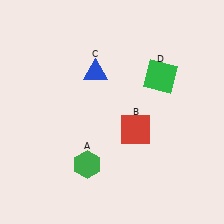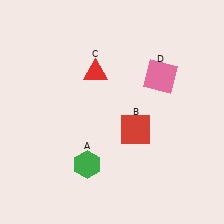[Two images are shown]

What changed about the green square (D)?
In Image 1, D is green. In Image 2, it changed to pink.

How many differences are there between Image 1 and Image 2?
There are 2 differences between the two images.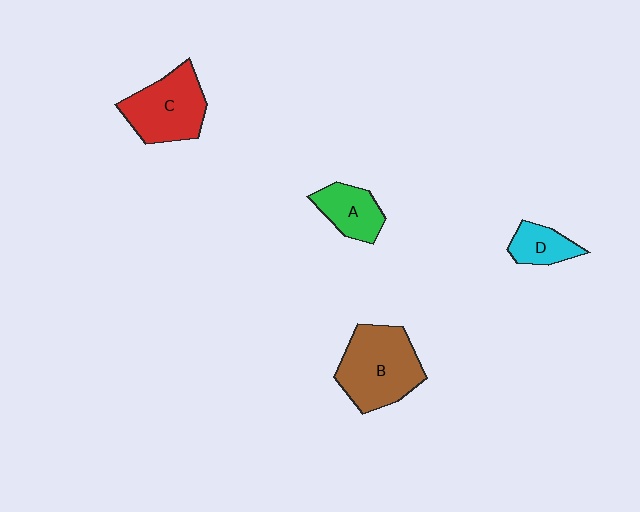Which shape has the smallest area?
Shape D (cyan).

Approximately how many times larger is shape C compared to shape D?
Approximately 2.1 times.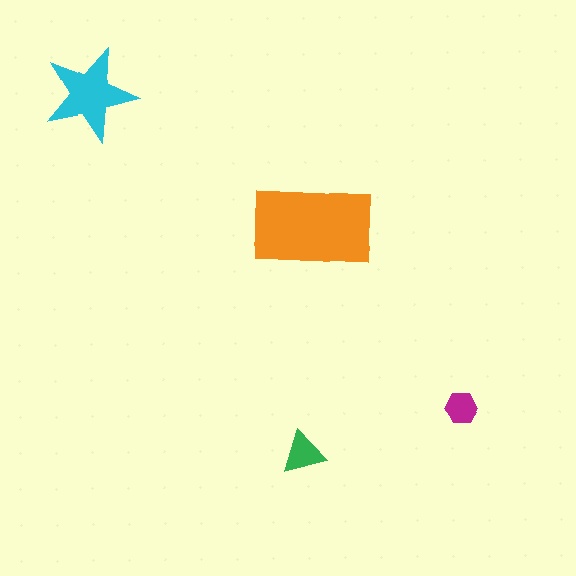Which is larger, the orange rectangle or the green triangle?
The orange rectangle.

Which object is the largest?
The orange rectangle.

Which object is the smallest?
The magenta hexagon.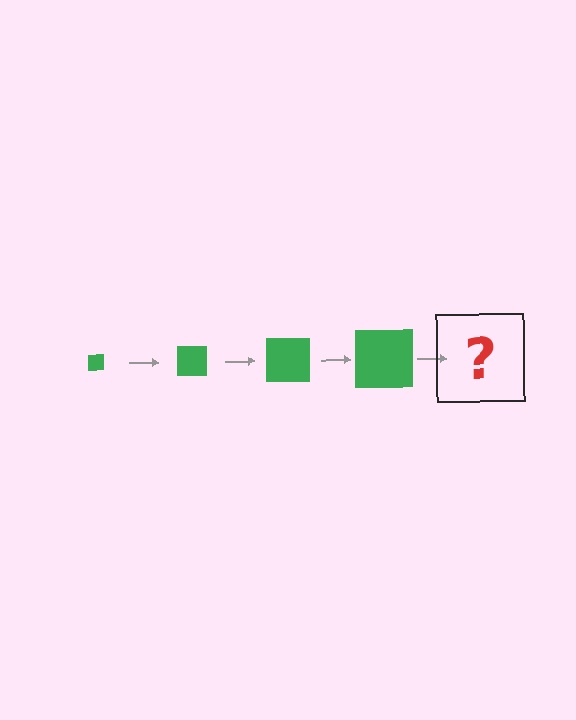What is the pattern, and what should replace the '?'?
The pattern is that the square gets progressively larger each step. The '?' should be a green square, larger than the previous one.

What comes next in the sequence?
The next element should be a green square, larger than the previous one.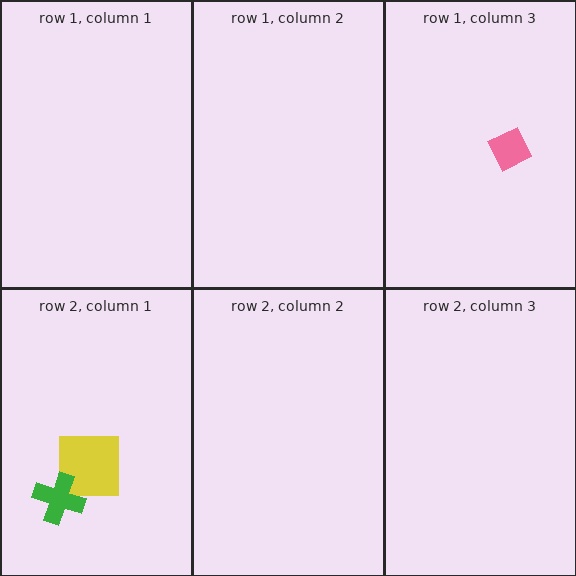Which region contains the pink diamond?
The row 1, column 3 region.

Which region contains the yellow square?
The row 2, column 1 region.